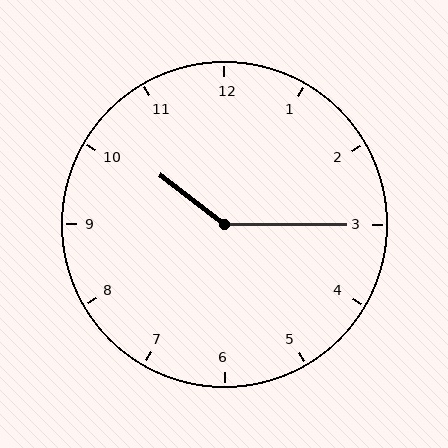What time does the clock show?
10:15.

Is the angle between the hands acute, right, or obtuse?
It is obtuse.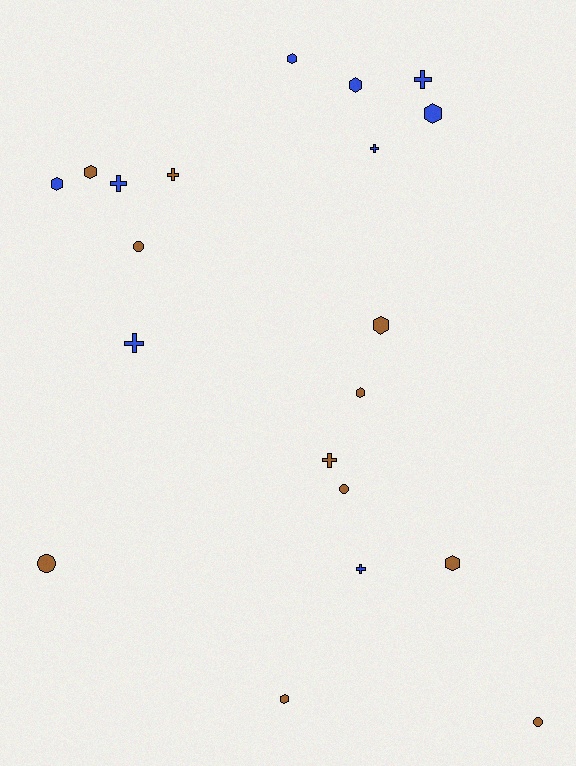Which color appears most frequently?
Brown, with 11 objects.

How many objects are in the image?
There are 20 objects.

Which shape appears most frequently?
Hexagon, with 9 objects.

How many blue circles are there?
There are no blue circles.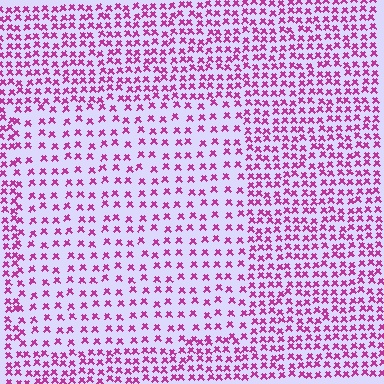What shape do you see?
I see a rectangle.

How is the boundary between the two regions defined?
The boundary is defined by a change in element density (approximately 1.8x ratio). All elements are the same color, size, and shape.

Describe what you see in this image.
The image contains small magenta elements arranged at two different densities. A rectangle-shaped region is visible where the elements are less densely packed than the surrounding area.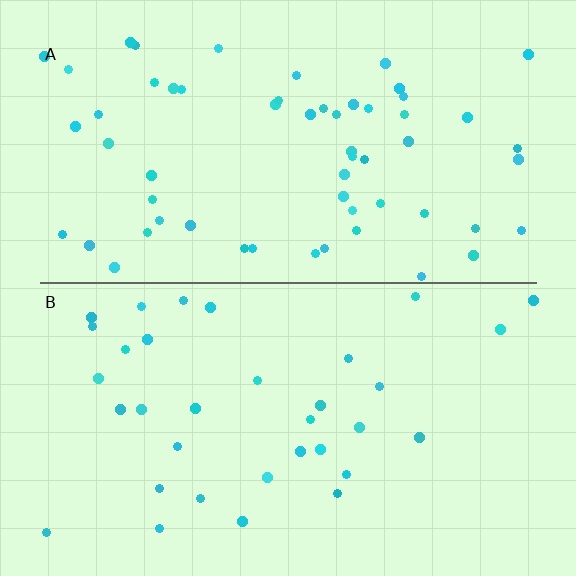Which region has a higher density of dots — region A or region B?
A (the top).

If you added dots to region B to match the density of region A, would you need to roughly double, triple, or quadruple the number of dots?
Approximately double.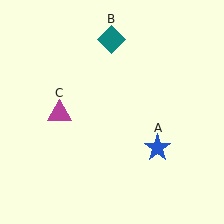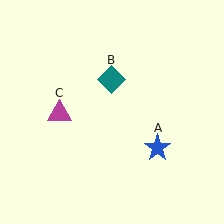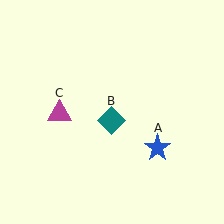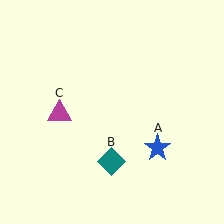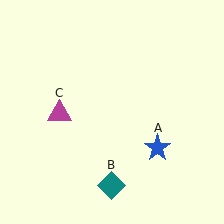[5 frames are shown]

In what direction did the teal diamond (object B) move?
The teal diamond (object B) moved down.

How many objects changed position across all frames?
1 object changed position: teal diamond (object B).